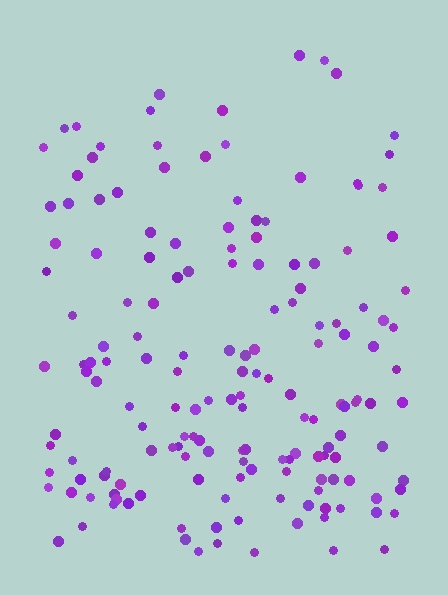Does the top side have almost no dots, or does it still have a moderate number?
Still a moderate number, just noticeably fewer than the bottom.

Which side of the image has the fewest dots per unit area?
The top.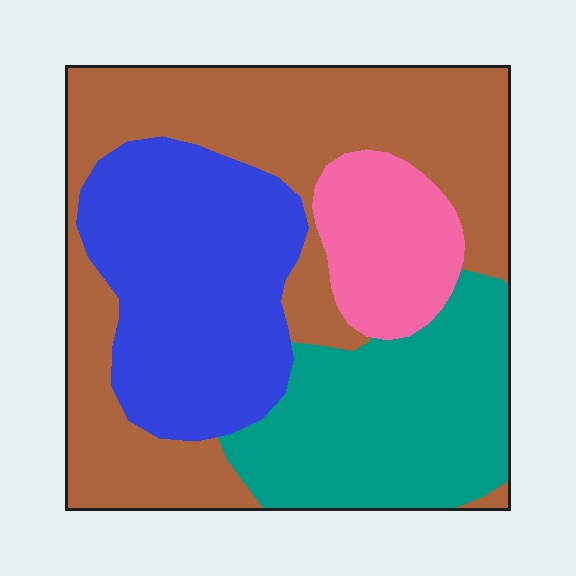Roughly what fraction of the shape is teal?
Teal covers 23% of the shape.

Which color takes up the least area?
Pink, at roughly 10%.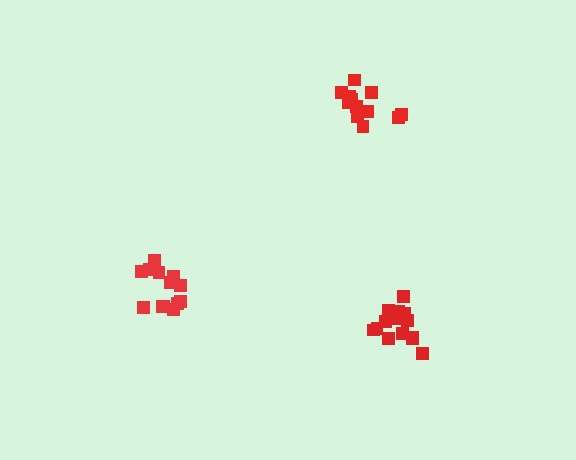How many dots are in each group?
Group 1: 12 dots, Group 2: 14 dots, Group 3: 13 dots (39 total).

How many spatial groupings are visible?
There are 3 spatial groupings.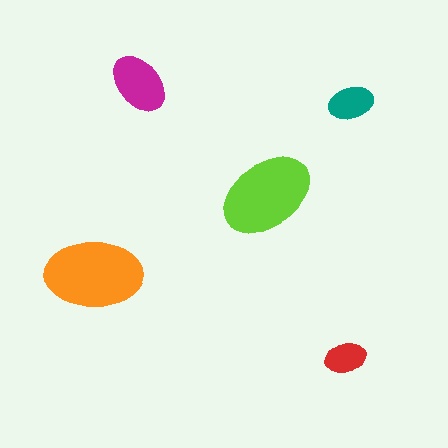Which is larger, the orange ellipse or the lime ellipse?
The orange one.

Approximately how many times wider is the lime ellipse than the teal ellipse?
About 2 times wider.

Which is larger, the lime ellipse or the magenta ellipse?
The lime one.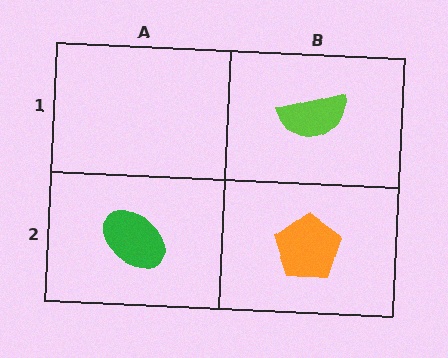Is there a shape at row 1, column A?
No, that cell is empty.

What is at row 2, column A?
A green ellipse.